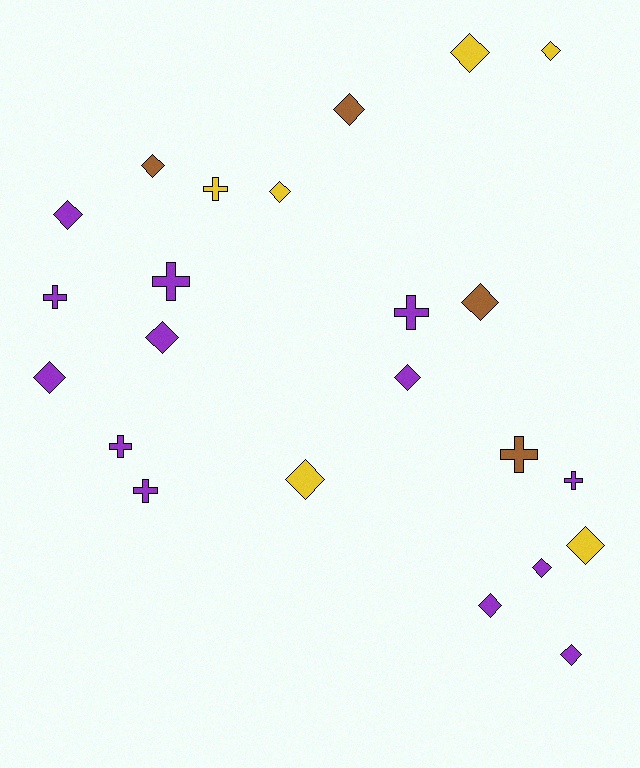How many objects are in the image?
There are 23 objects.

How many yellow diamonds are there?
There are 5 yellow diamonds.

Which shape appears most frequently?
Diamond, with 15 objects.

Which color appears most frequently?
Purple, with 13 objects.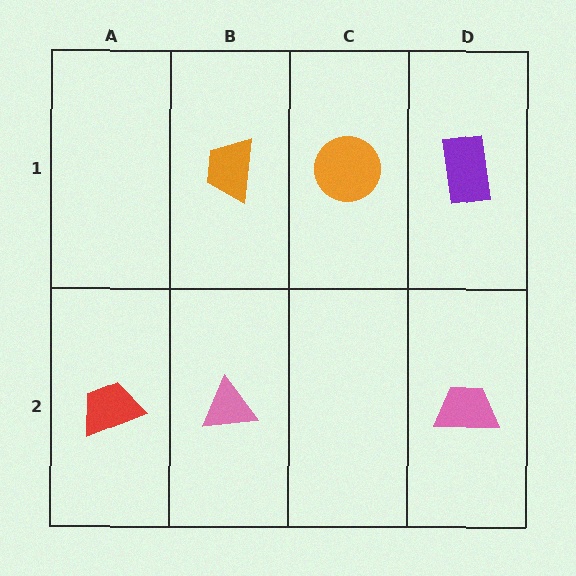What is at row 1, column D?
A purple rectangle.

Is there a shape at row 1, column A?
No, that cell is empty.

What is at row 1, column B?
An orange trapezoid.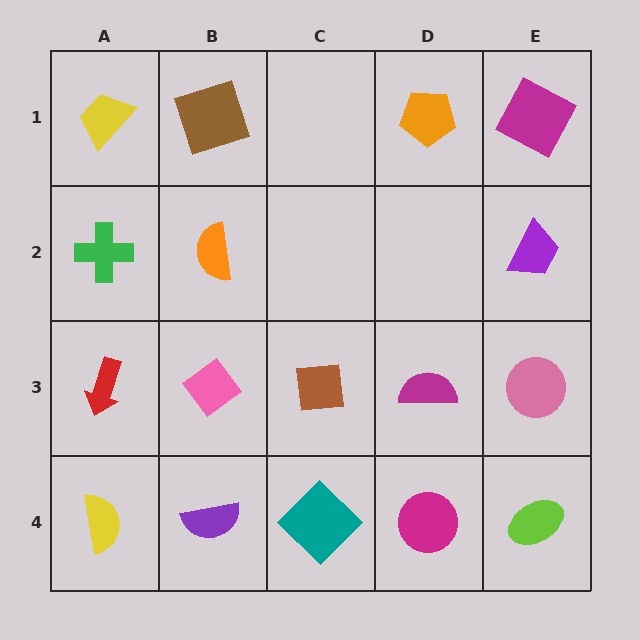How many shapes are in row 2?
3 shapes.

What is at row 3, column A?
A red arrow.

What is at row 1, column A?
A yellow trapezoid.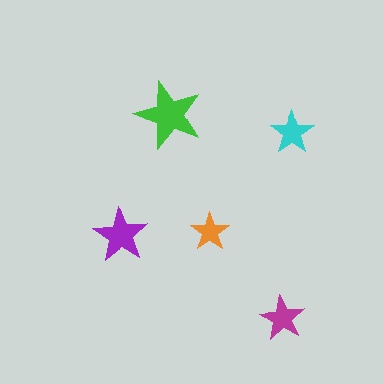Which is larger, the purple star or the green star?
The green one.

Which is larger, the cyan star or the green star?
The green one.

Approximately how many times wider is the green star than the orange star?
About 2 times wider.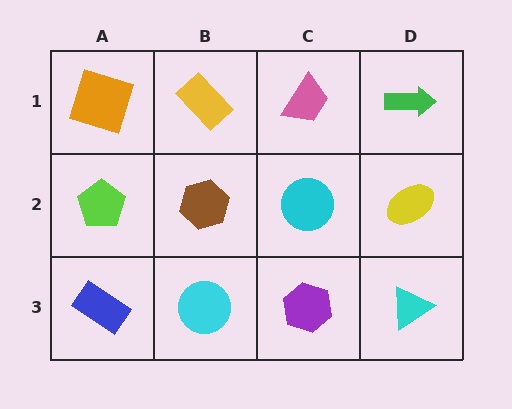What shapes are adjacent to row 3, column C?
A cyan circle (row 2, column C), a cyan circle (row 3, column B), a cyan triangle (row 3, column D).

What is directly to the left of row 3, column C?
A cyan circle.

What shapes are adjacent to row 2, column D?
A green arrow (row 1, column D), a cyan triangle (row 3, column D), a cyan circle (row 2, column C).